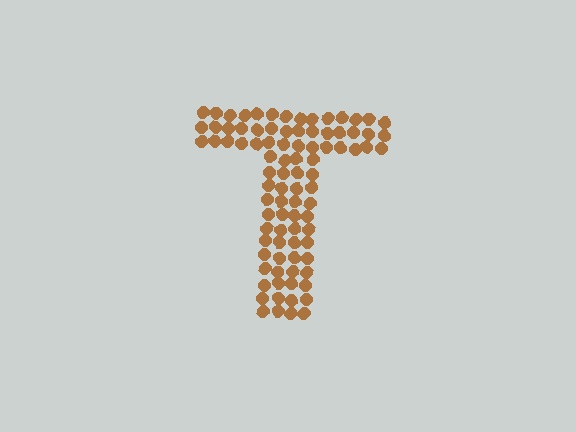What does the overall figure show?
The overall figure shows the letter T.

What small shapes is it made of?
It is made of small circles.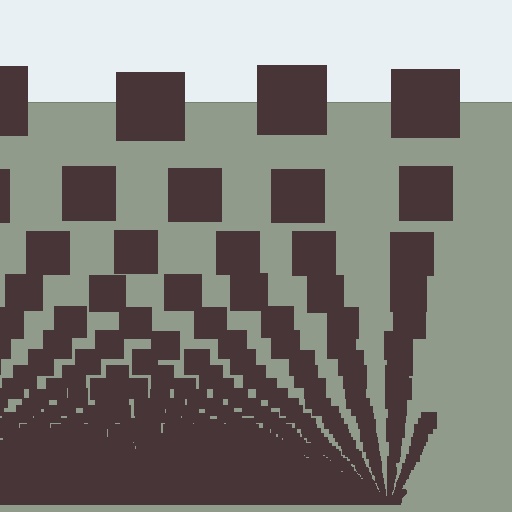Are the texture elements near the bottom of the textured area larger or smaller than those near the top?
Smaller. The gradient is inverted — elements near the bottom are smaller and denser.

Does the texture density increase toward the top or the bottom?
Density increases toward the bottom.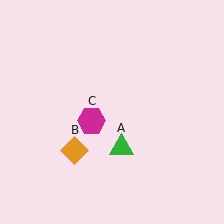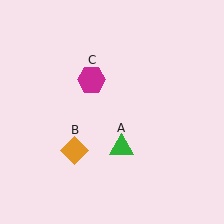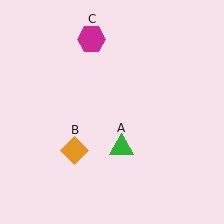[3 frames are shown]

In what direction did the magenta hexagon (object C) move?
The magenta hexagon (object C) moved up.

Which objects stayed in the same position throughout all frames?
Green triangle (object A) and orange diamond (object B) remained stationary.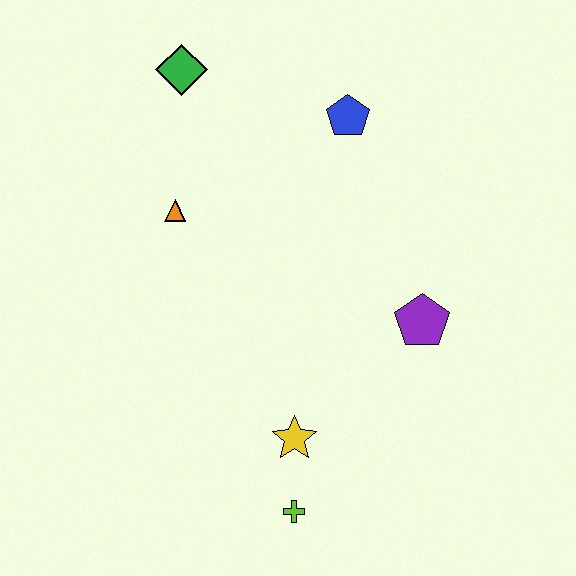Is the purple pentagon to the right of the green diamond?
Yes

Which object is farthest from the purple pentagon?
The green diamond is farthest from the purple pentagon.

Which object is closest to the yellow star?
The lime cross is closest to the yellow star.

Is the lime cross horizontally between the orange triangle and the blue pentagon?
Yes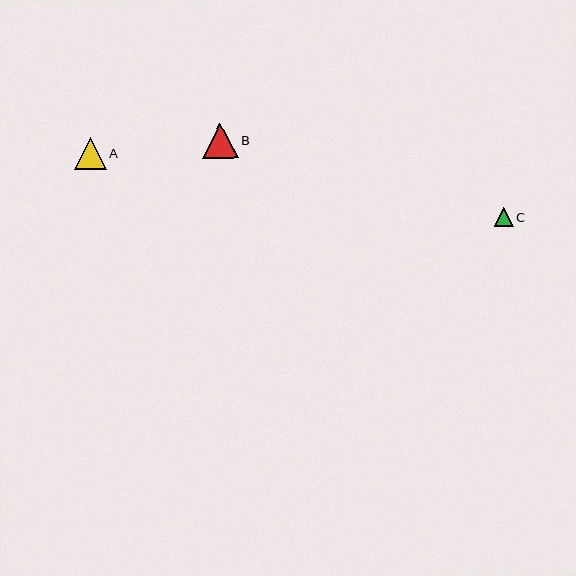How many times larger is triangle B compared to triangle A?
Triangle B is approximately 1.1 times the size of triangle A.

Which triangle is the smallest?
Triangle C is the smallest with a size of approximately 19 pixels.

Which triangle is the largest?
Triangle B is the largest with a size of approximately 36 pixels.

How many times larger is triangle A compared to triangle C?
Triangle A is approximately 1.7 times the size of triangle C.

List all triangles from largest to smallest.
From largest to smallest: B, A, C.